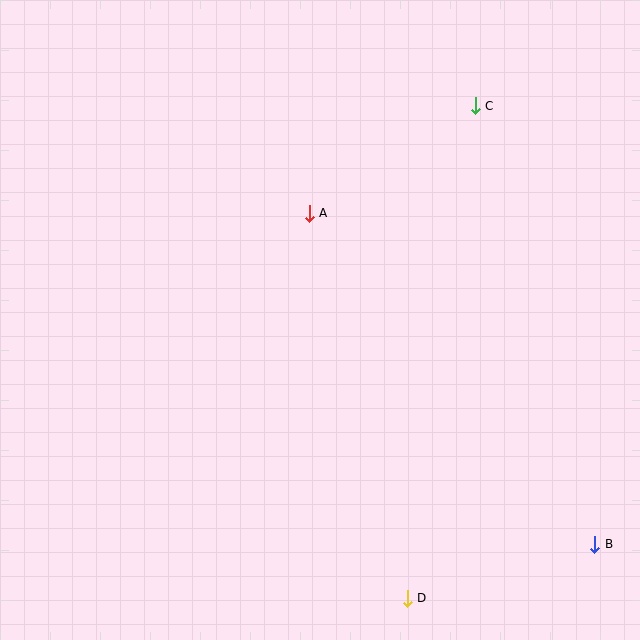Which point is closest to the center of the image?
Point A at (309, 213) is closest to the center.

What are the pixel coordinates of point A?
Point A is at (309, 213).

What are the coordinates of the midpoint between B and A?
The midpoint between B and A is at (452, 379).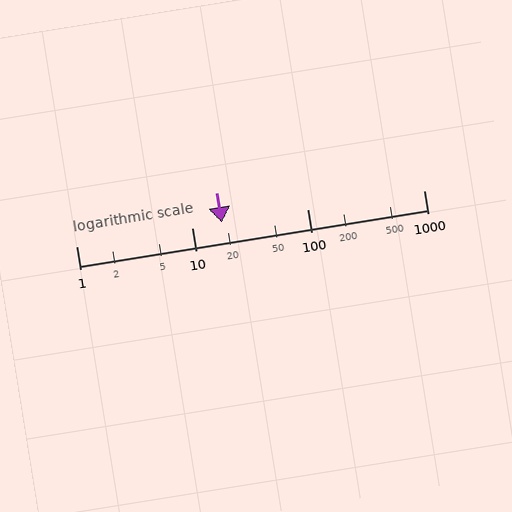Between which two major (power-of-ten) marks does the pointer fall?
The pointer is between 10 and 100.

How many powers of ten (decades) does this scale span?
The scale spans 3 decades, from 1 to 1000.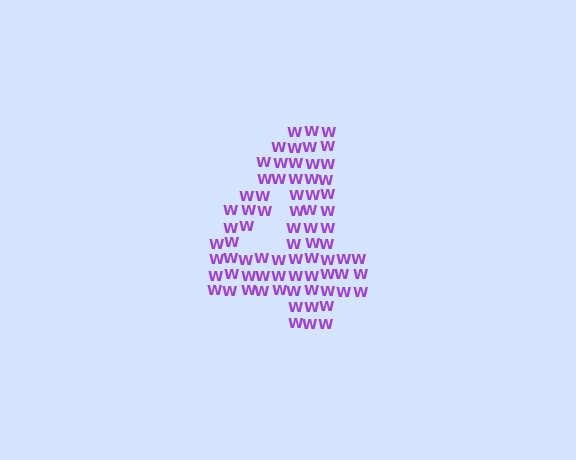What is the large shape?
The large shape is the digit 4.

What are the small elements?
The small elements are letter W's.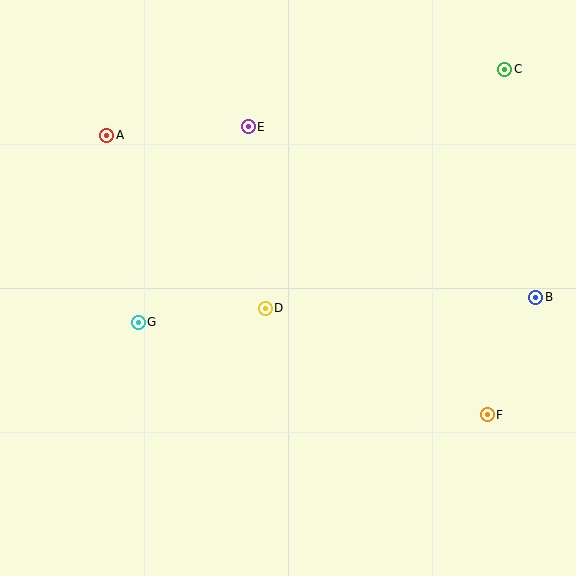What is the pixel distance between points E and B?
The distance between E and B is 334 pixels.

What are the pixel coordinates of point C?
Point C is at (505, 69).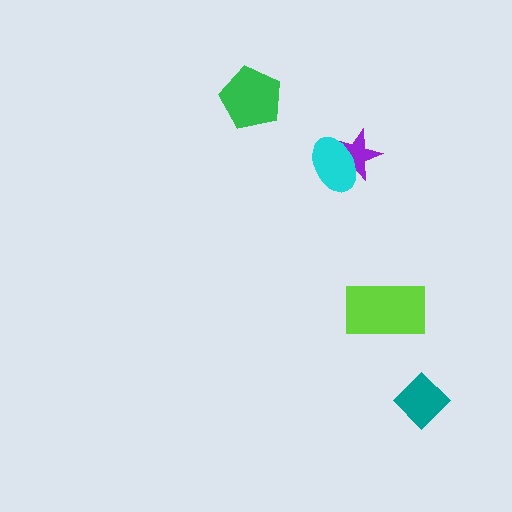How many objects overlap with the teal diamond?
0 objects overlap with the teal diamond.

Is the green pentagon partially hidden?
No, no other shape covers it.